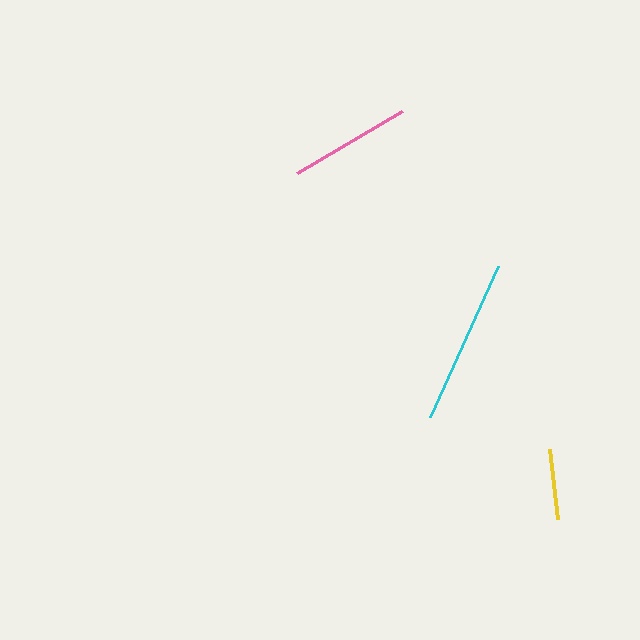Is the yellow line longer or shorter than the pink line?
The pink line is longer than the yellow line.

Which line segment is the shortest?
The yellow line is the shortest at approximately 70 pixels.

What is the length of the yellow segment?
The yellow segment is approximately 70 pixels long.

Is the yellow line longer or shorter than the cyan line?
The cyan line is longer than the yellow line.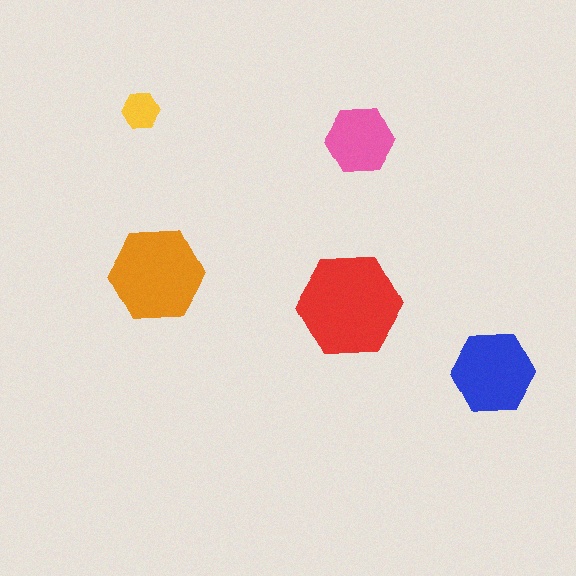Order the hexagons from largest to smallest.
the red one, the orange one, the blue one, the pink one, the yellow one.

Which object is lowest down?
The blue hexagon is bottommost.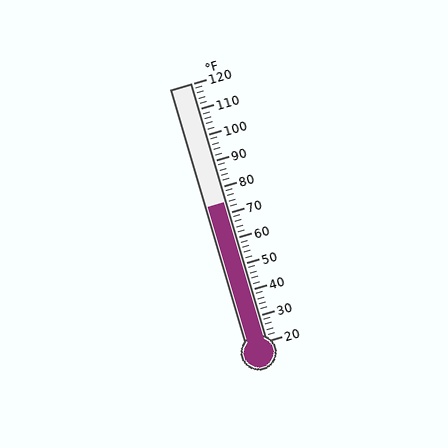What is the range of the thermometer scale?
The thermometer scale ranges from 20°F to 120°F.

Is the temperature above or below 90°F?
The temperature is below 90°F.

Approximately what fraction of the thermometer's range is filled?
The thermometer is filled to approximately 55% of its range.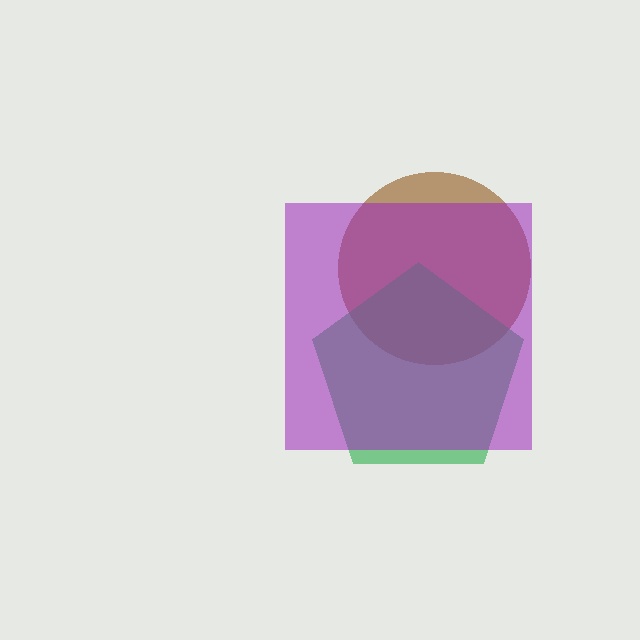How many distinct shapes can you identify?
There are 3 distinct shapes: a brown circle, a green pentagon, a purple square.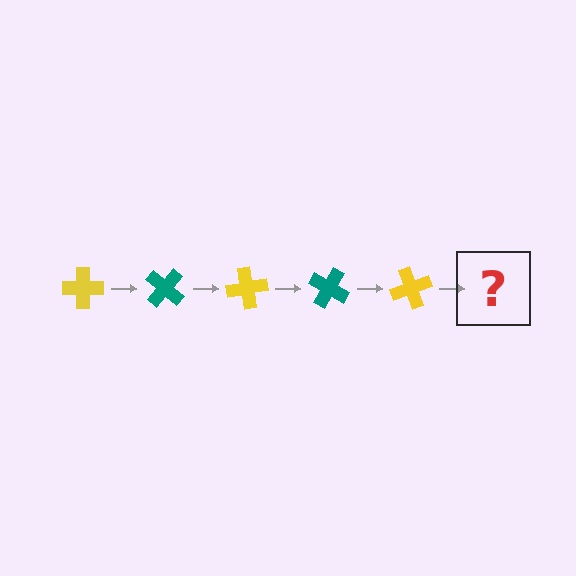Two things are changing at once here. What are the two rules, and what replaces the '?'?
The two rules are that it rotates 40 degrees each step and the color cycles through yellow and teal. The '?' should be a teal cross, rotated 200 degrees from the start.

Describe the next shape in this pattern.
It should be a teal cross, rotated 200 degrees from the start.